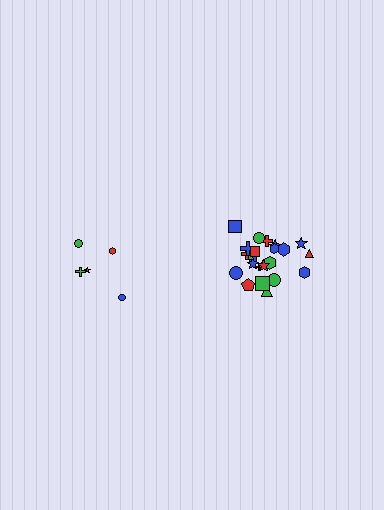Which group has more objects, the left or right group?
The right group.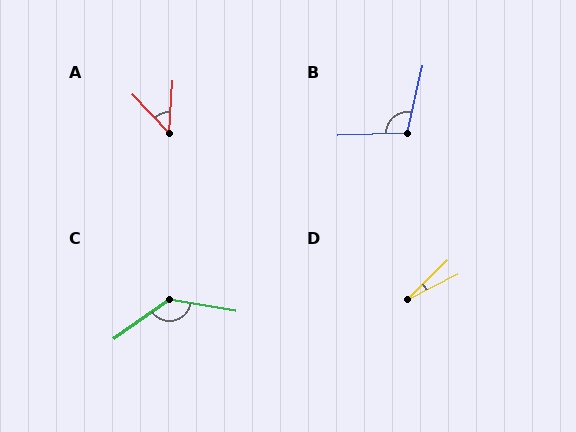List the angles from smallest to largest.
D (17°), A (47°), B (105°), C (135°).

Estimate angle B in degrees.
Approximately 105 degrees.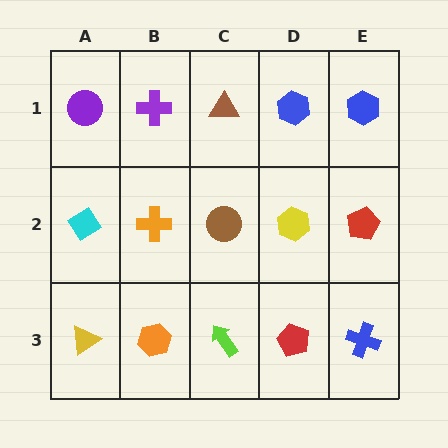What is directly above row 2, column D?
A blue hexagon.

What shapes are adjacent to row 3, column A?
A cyan diamond (row 2, column A), an orange hexagon (row 3, column B).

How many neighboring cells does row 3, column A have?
2.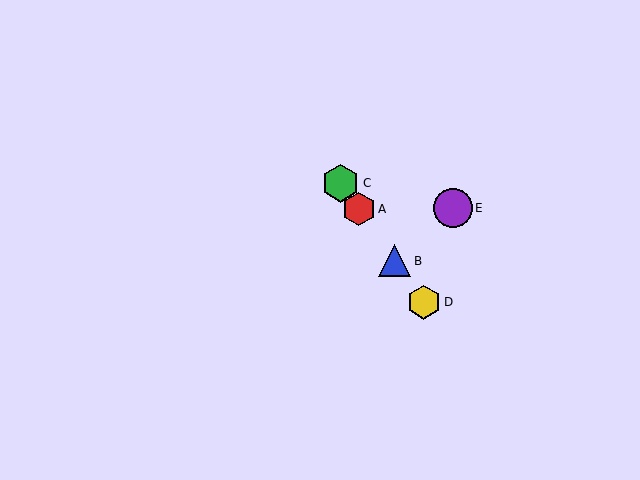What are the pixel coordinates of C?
Object C is at (341, 183).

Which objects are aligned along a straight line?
Objects A, B, C, D are aligned along a straight line.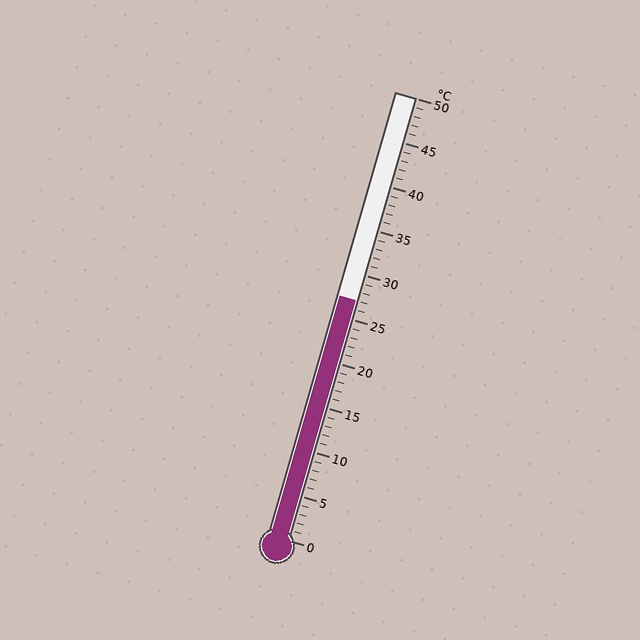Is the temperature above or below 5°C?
The temperature is above 5°C.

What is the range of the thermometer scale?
The thermometer scale ranges from 0°C to 50°C.